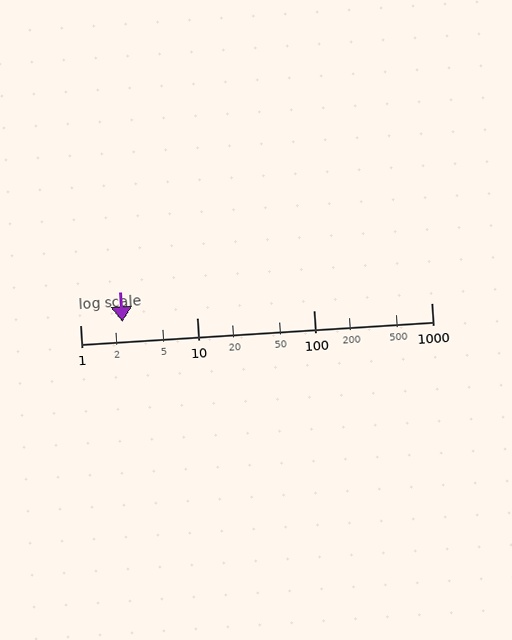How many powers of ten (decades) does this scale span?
The scale spans 3 decades, from 1 to 1000.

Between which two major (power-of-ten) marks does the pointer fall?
The pointer is between 1 and 10.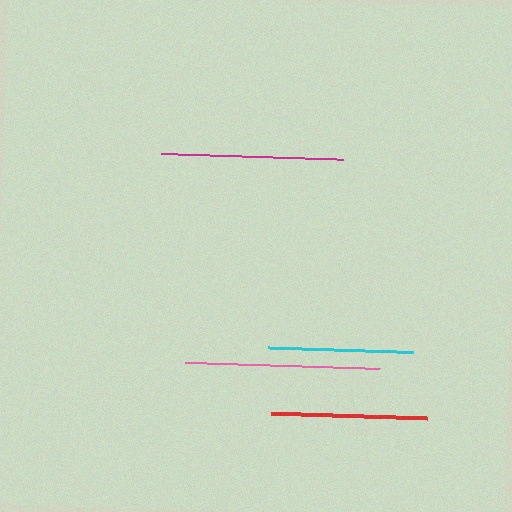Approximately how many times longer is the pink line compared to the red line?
The pink line is approximately 1.2 times the length of the red line.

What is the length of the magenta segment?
The magenta segment is approximately 182 pixels long.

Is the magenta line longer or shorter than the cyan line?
The magenta line is longer than the cyan line.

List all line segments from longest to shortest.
From longest to shortest: pink, magenta, red, cyan.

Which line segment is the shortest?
The cyan line is the shortest at approximately 144 pixels.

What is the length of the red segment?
The red segment is approximately 156 pixels long.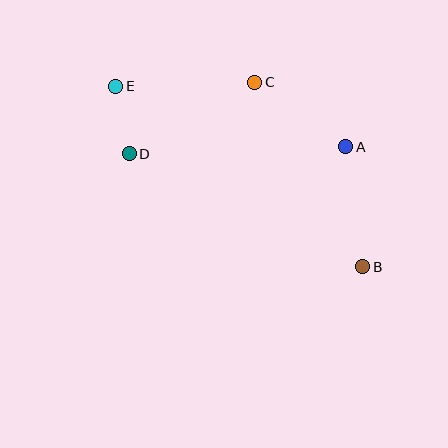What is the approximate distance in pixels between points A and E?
The distance between A and E is approximately 238 pixels.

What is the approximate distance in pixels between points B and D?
The distance between B and D is approximately 260 pixels.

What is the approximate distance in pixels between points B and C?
The distance between B and C is approximately 214 pixels.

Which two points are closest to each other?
Points D and E are closest to each other.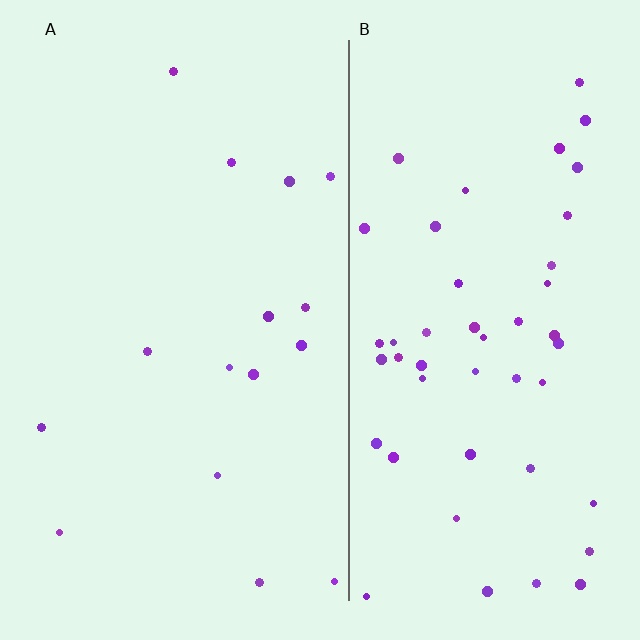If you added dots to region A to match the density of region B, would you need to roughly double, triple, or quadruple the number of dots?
Approximately triple.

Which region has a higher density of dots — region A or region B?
B (the right).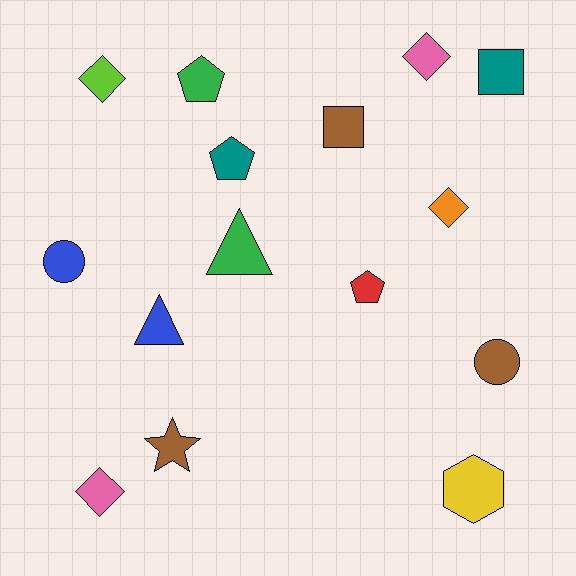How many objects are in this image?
There are 15 objects.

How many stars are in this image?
There is 1 star.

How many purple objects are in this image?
There are no purple objects.